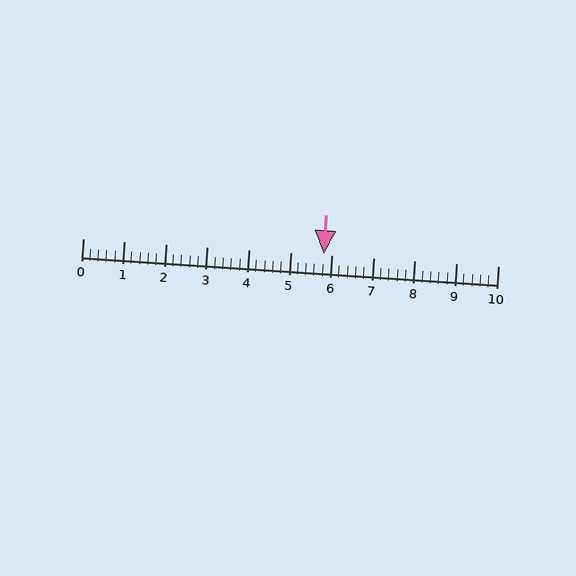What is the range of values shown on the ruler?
The ruler shows values from 0 to 10.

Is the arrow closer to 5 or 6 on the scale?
The arrow is closer to 6.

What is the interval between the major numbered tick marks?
The major tick marks are spaced 1 units apart.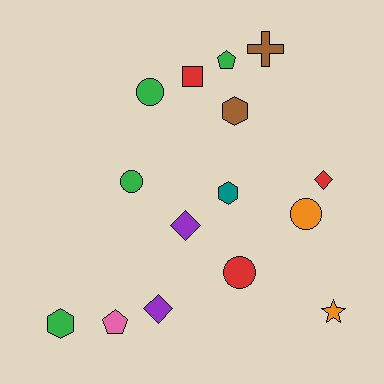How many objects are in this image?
There are 15 objects.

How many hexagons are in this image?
There are 3 hexagons.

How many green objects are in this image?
There are 4 green objects.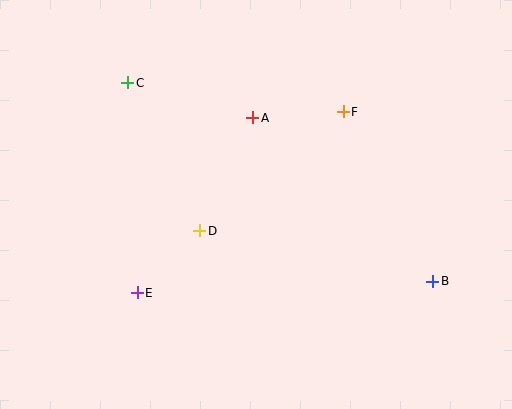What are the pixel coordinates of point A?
Point A is at (253, 118).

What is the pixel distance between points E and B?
The distance between E and B is 296 pixels.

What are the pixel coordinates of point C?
Point C is at (128, 83).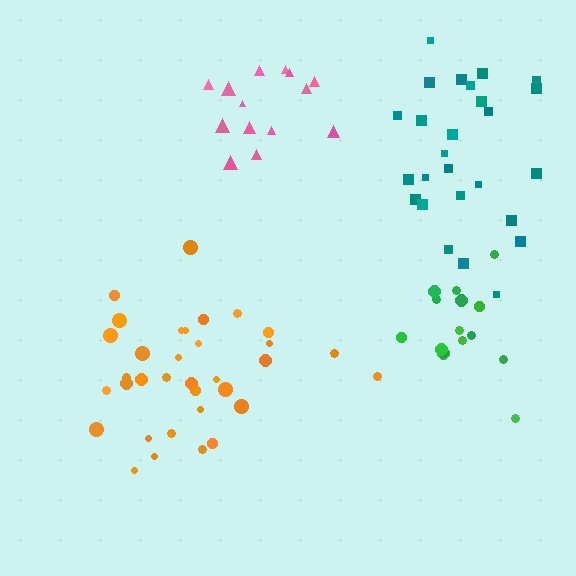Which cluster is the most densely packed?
Green.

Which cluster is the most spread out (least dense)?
Teal.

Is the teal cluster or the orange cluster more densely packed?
Orange.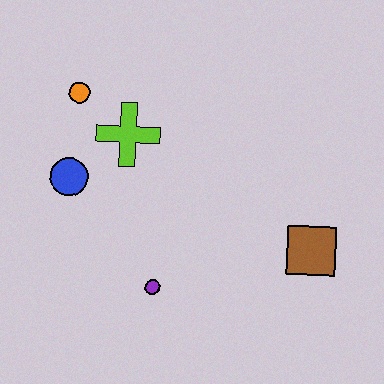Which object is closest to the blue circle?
The lime cross is closest to the blue circle.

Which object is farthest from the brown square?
The orange circle is farthest from the brown square.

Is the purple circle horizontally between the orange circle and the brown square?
Yes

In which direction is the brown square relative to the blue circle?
The brown square is to the right of the blue circle.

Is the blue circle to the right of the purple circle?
No